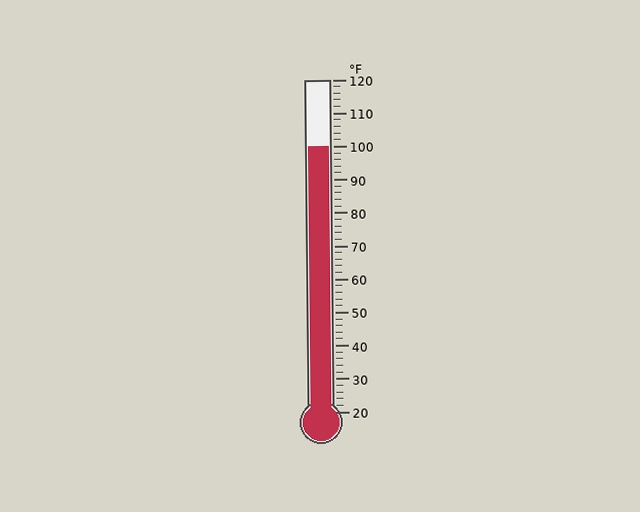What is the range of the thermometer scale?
The thermometer scale ranges from 20°F to 120°F.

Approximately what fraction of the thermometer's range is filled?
The thermometer is filled to approximately 80% of its range.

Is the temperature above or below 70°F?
The temperature is above 70°F.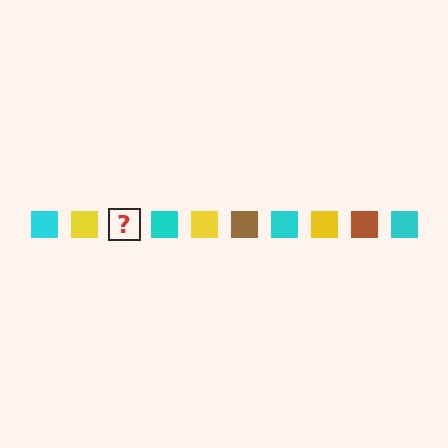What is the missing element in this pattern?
The missing element is a brown square.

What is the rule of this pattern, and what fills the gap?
The rule is that the pattern cycles through cyan, yellow, brown squares. The gap should be filled with a brown square.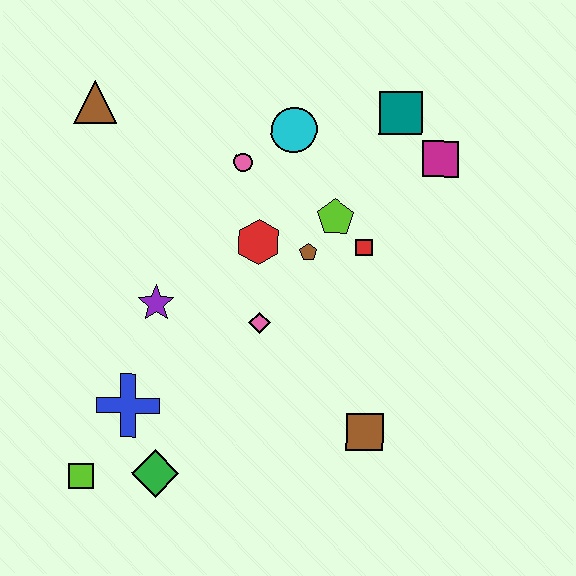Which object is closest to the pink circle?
The cyan circle is closest to the pink circle.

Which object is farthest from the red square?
The lime square is farthest from the red square.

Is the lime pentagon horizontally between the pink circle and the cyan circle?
No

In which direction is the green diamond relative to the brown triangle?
The green diamond is below the brown triangle.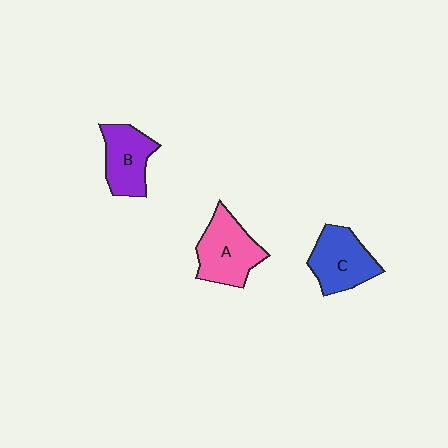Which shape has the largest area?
Shape A (pink).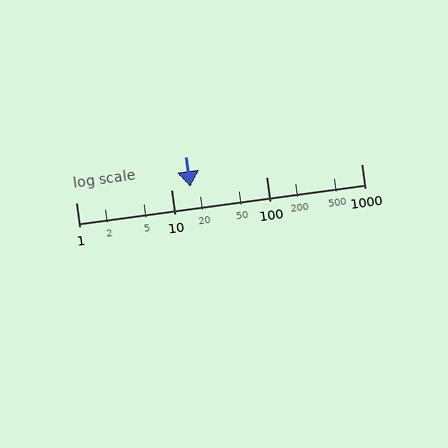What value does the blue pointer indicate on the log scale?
The pointer indicates approximately 16.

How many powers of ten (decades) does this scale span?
The scale spans 3 decades, from 1 to 1000.